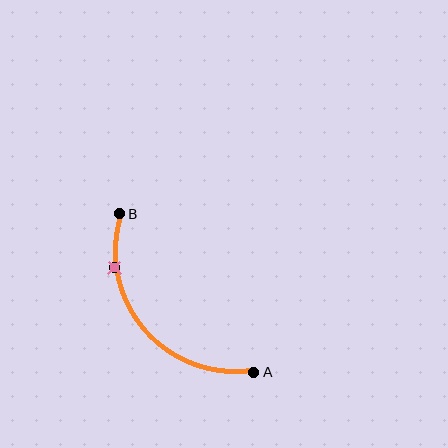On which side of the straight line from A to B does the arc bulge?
The arc bulges below and to the left of the straight line connecting A and B.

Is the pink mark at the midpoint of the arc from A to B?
No. The pink mark lies on the arc but is closer to endpoint B. The arc midpoint would be at the point on the curve equidistant along the arc from both A and B.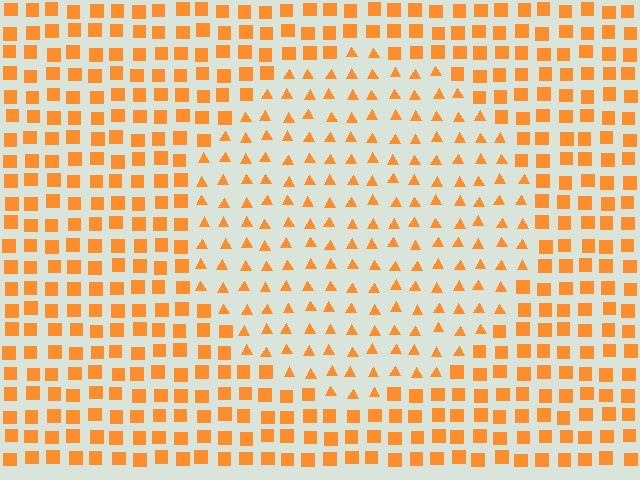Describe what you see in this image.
The image is filled with small orange elements arranged in a uniform grid. A circle-shaped region contains triangles, while the surrounding area contains squares. The boundary is defined purely by the change in element shape.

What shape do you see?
I see a circle.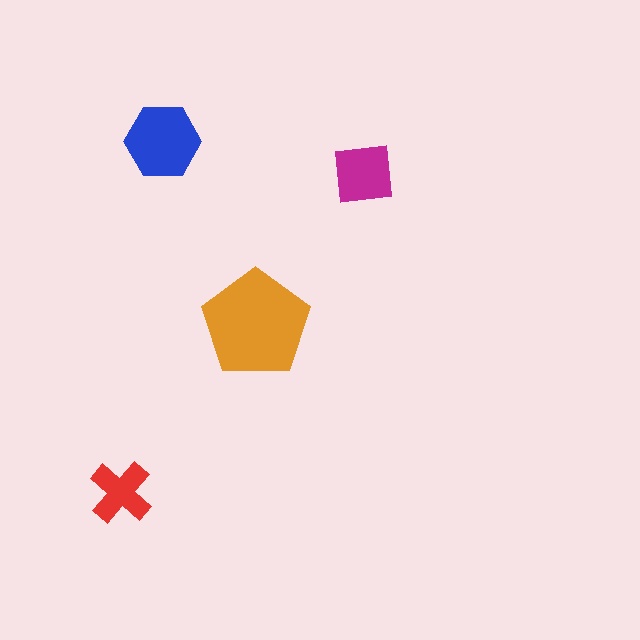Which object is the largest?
The orange pentagon.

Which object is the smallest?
The red cross.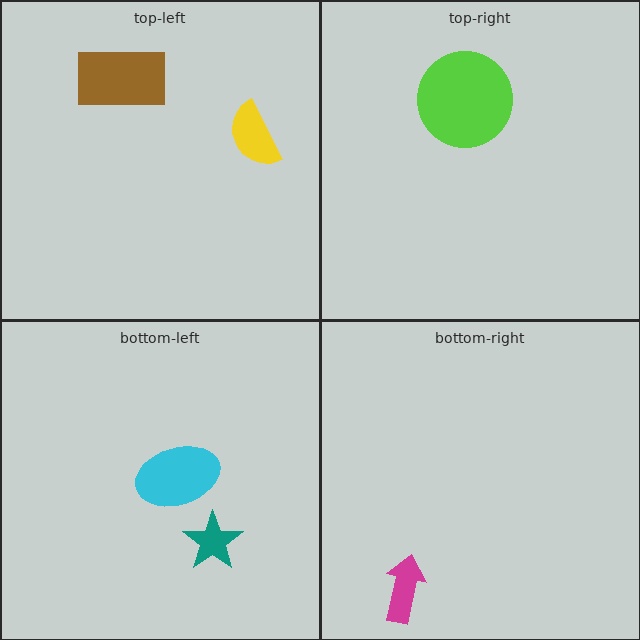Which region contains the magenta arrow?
The bottom-right region.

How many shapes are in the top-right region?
1.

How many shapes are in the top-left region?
2.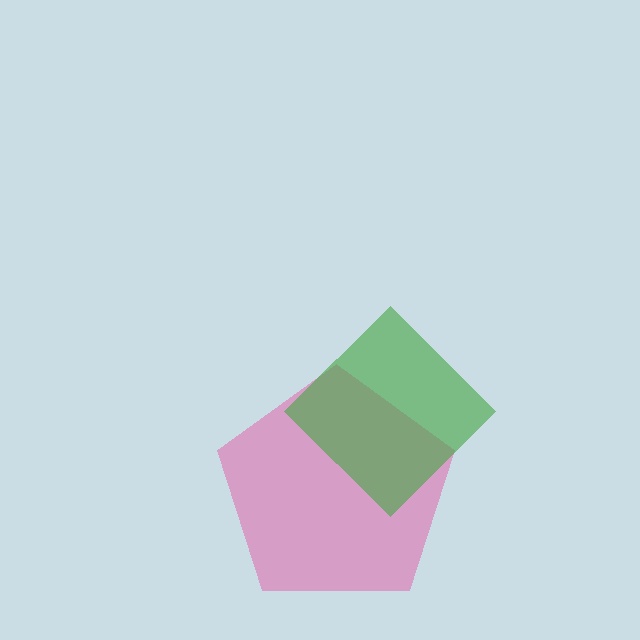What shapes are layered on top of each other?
The layered shapes are: a pink pentagon, a green diamond.